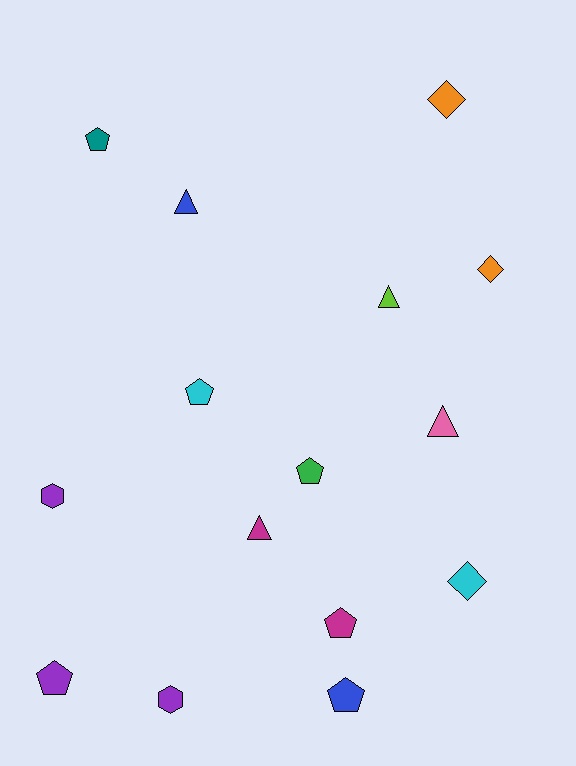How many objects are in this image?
There are 15 objects.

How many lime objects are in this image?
There is 1 lime object.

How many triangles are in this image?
There are 4 triangles.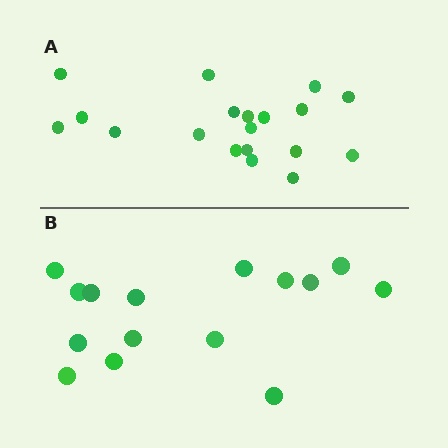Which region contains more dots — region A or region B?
Region A (the top region) has more dots.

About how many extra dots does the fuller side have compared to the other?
Region A has about 4 more dots than region B.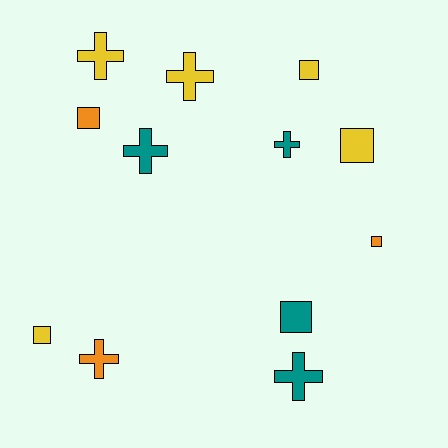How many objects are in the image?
There are 12 objects.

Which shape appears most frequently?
Cross, with 6 objects.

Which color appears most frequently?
Yellow, with 5 objects.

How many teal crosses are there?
There are 3 teal crosses.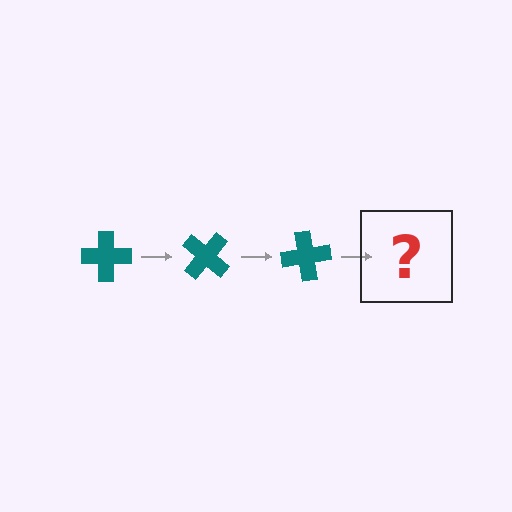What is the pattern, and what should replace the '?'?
The pattern is that the cross rotates 40 degrees each step. The '?' should be a teal cross rotated 120 degrees.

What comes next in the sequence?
The next element should be a teal cross rotated 120 degrees.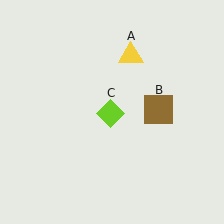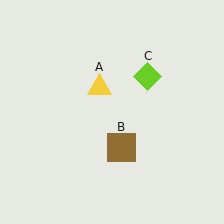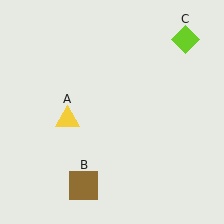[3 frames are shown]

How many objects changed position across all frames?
3 objects changed position: yellow triangle (object A), brown square (object B), lime diamond (object C).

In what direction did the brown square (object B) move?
The brown square (object B) moved down and to the left.